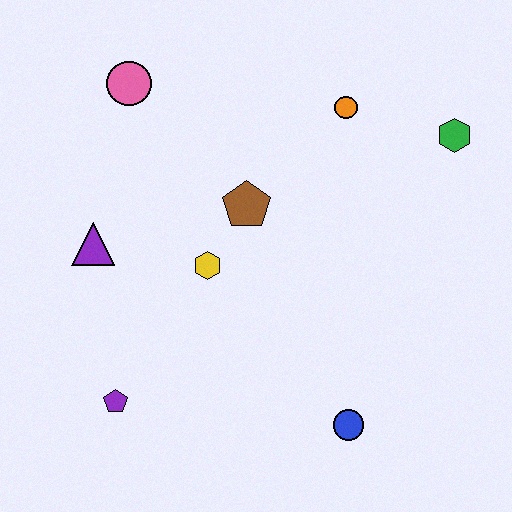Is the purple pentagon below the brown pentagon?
Yes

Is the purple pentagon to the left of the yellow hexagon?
Yes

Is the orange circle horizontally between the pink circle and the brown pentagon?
No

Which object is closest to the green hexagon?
The orange circle is closest to the green hexagon.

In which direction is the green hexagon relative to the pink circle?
The green hexagon is to the right of the pink circle.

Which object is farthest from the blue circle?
The pink circle is farthest from the blue circle.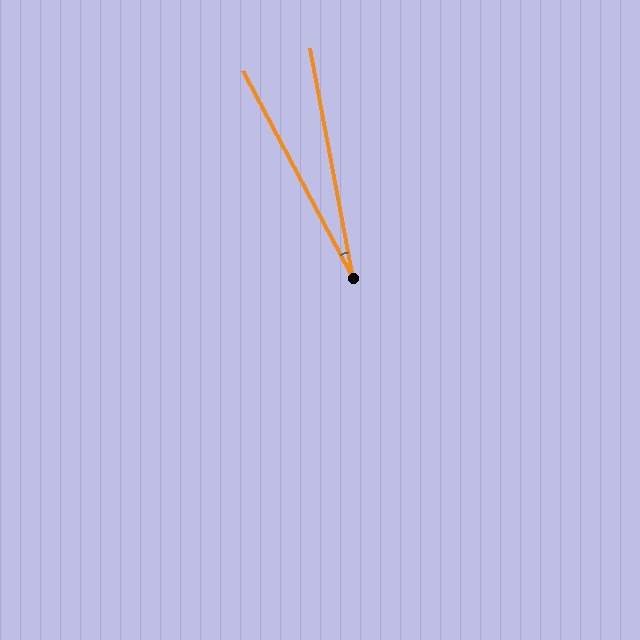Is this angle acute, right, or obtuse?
It is acute.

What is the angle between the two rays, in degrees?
Approximately 18 degrees.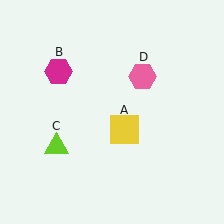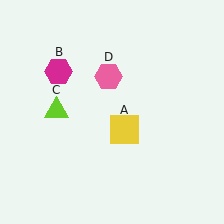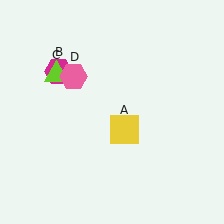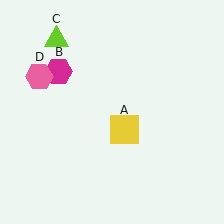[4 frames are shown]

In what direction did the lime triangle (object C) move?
The lime triangle (object C) moved up.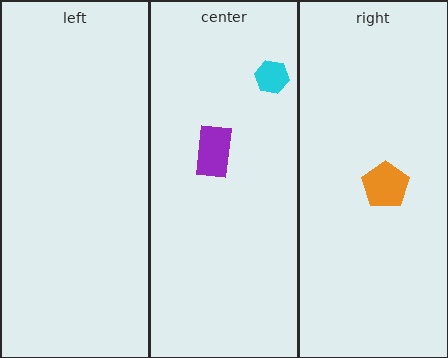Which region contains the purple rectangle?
The center region.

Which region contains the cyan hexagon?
The center region.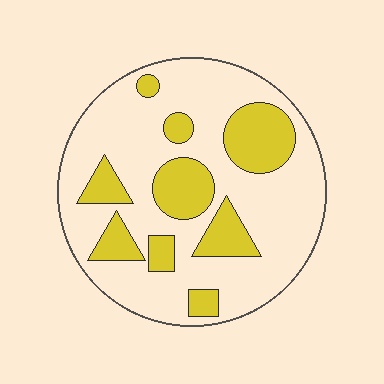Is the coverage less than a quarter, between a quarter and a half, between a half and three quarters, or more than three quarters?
Between a quarter and a half.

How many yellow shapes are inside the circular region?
9.